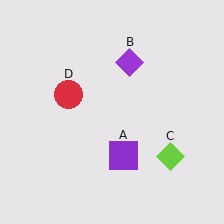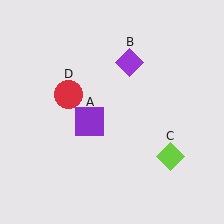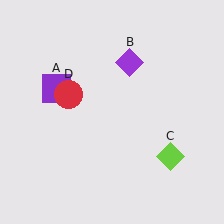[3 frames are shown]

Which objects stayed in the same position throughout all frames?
Purple diamond (object B) and lime diamond (object C) and red circle (object D) remained stationary.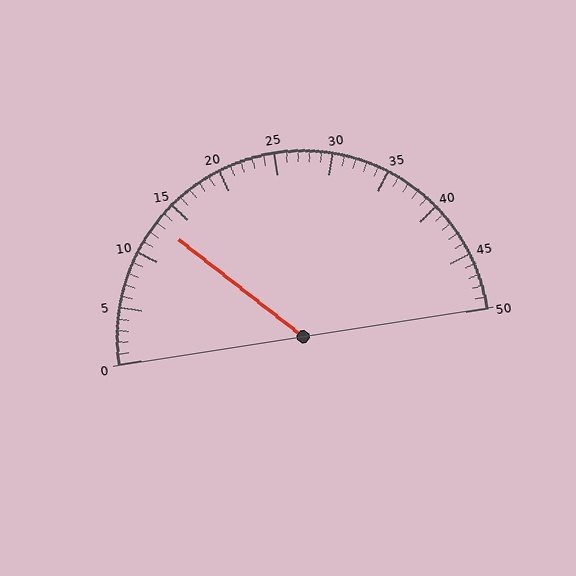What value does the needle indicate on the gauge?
The needle indicates approximately 13.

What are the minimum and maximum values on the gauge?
The gauge ranges from 0 to 50.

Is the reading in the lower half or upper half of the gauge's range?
The reading is in the lower half of the range (0 to 50).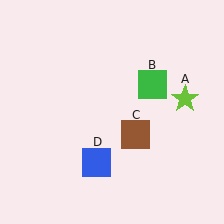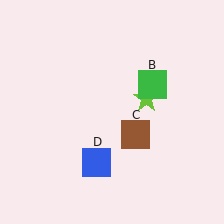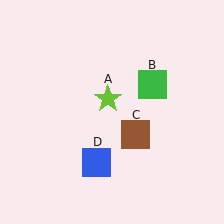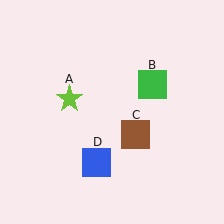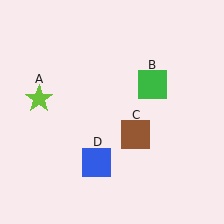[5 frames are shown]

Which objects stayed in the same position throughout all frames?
Green square (object B) and brown square (object C) and blue square (object D) remained stationary.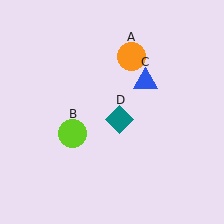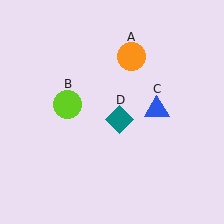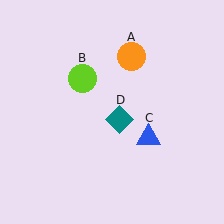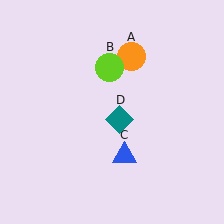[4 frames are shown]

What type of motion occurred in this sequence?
The lime circle (object B), blue triangle (object C) rotated clockwise around the center of the scene.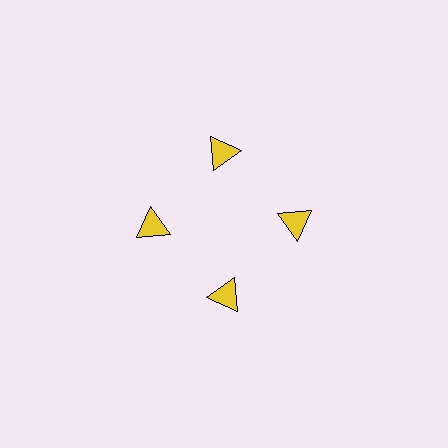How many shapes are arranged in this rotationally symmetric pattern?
There are 4 shapes, arranged in 4 groups of 1.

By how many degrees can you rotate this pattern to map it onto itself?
The pattern maps onto itself every 90 degrees of rotation.